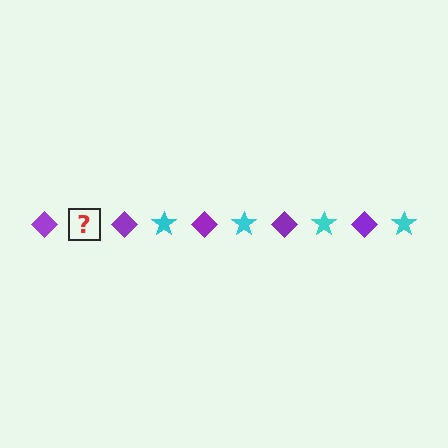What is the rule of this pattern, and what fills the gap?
The rule is that the pattern alternates between purple diamond and cyan star. The gap should be filled with a cyan star.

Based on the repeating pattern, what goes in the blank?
The blank should be a cyan star.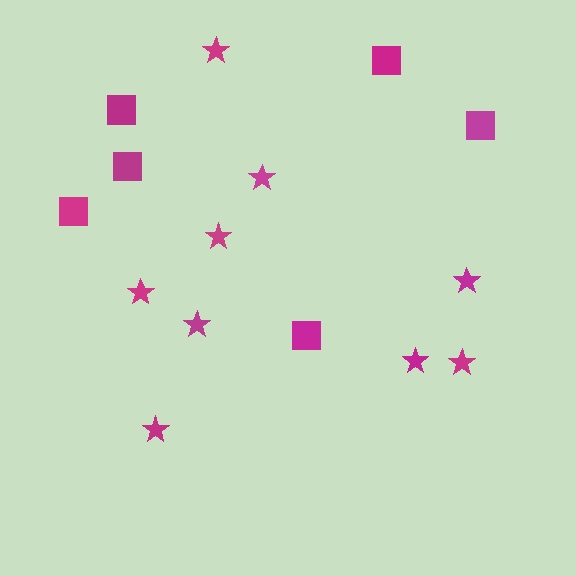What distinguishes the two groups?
There are 2 groups: one group of stars (9) and one group of squares (6).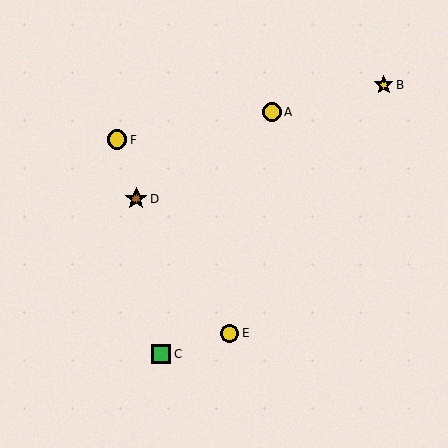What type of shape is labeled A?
Shape A is a yellow circle.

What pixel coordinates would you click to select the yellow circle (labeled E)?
Click at (230, 333) to select the yellow circle E.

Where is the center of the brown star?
The center of the brown star is at (136, 199).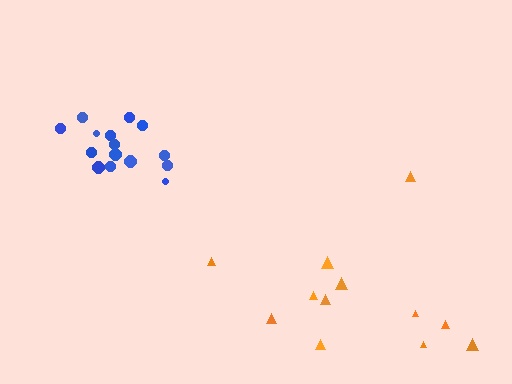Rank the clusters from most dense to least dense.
blue, orange.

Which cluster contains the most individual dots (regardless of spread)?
Blue (16).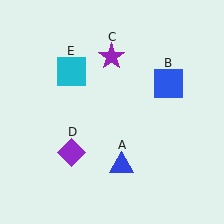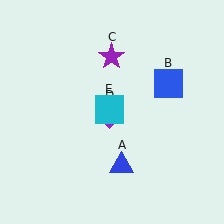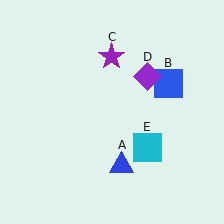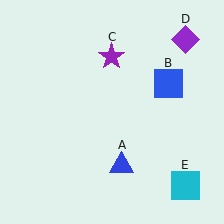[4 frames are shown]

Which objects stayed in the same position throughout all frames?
Blue triangle (object A) and blue square (object B) and purple star (object C) remained stationary.